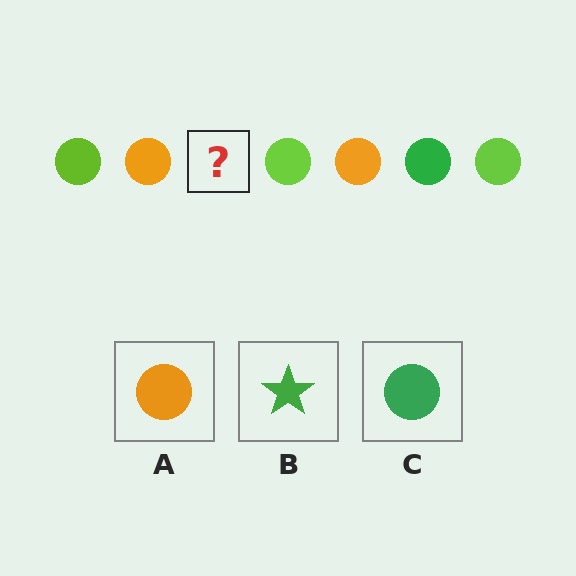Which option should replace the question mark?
Option C.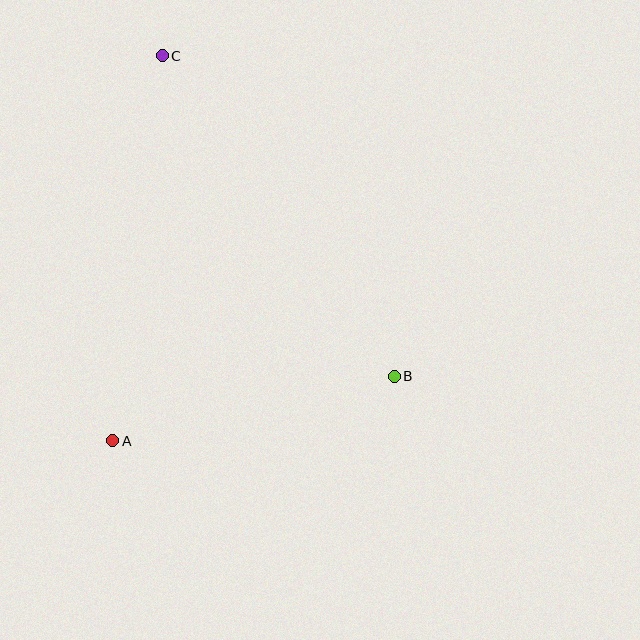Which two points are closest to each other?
Points A and B are closest to each other.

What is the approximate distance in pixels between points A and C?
The distance between A and C is approximately 388 pixels.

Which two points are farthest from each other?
Points B and C are farthest from each other.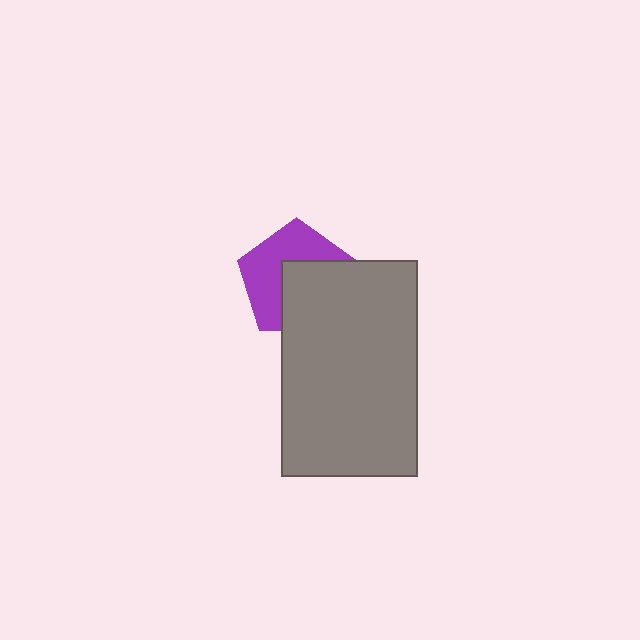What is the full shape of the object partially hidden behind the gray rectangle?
The partially hidden object is a purple pentagon.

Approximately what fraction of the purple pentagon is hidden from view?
Roughly 48% of the purple pentagon is hidden behind the gray rectangle.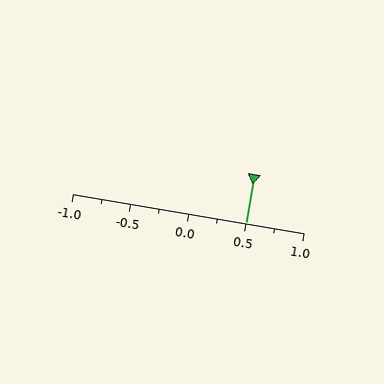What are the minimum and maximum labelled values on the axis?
The axis runs from -1.0 to 1.0.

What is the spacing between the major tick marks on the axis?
The major ticks are spaced 0.5 apart.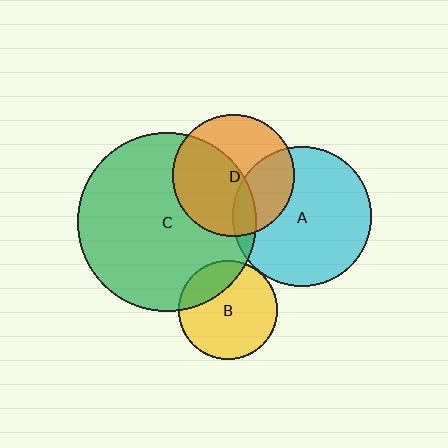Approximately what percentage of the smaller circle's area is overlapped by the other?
Approximately 5%.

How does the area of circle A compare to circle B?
Approximately 2.0 times.